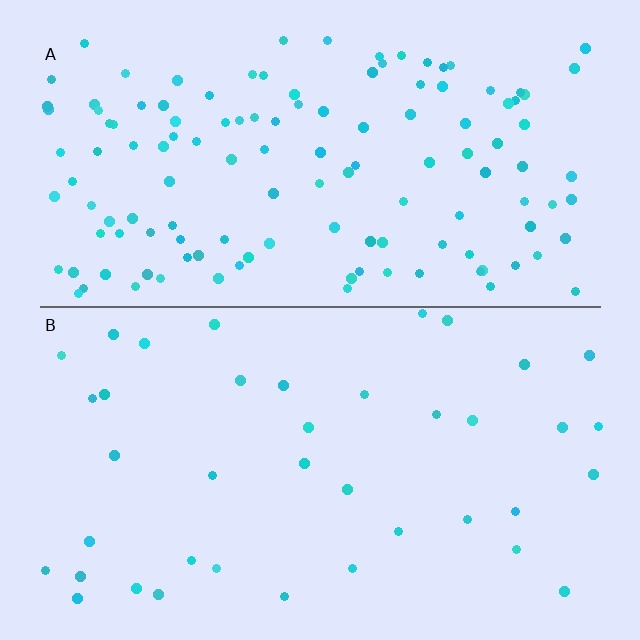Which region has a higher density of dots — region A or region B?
A (the top).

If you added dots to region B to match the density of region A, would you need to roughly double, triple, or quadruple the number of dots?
Approximately triple.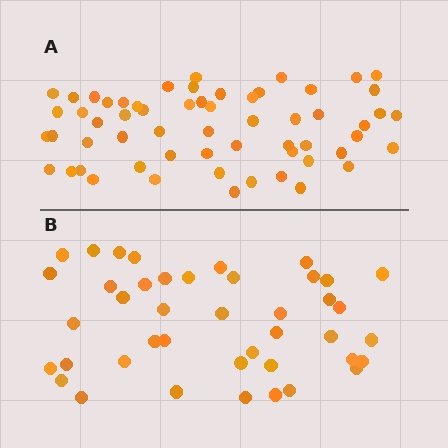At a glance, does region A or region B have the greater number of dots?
Region A (the top region) has more dots.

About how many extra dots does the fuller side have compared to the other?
Region A has approximately 15 more dots than region B.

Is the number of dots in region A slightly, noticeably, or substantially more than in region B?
Region A has noticeably more, but not dramatically so. The ratio is roughly 1.4 to 1.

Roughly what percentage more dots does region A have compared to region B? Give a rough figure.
About 40% more.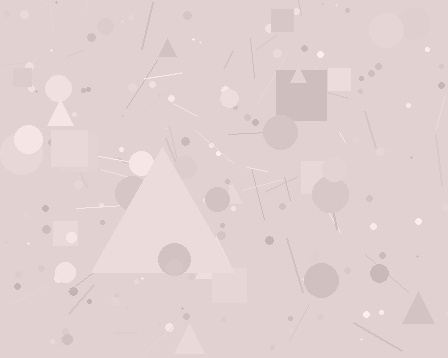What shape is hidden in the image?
A triangle is hidden in the image.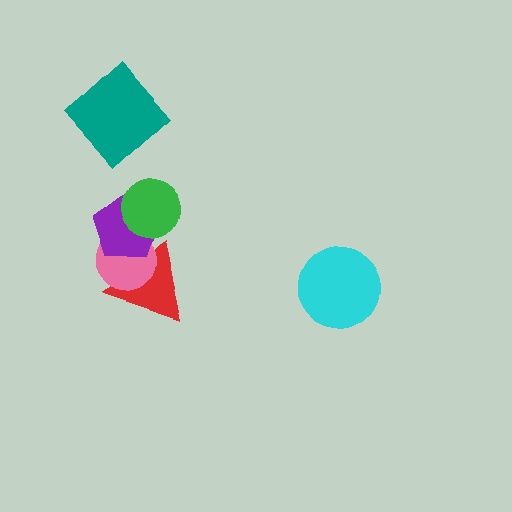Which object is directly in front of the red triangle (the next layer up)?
The pink circle is directly in front of the red triangle.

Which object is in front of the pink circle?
The purple pentagon is in front of the pink circle.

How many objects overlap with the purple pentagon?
3 objects overlap with the purple pentagon.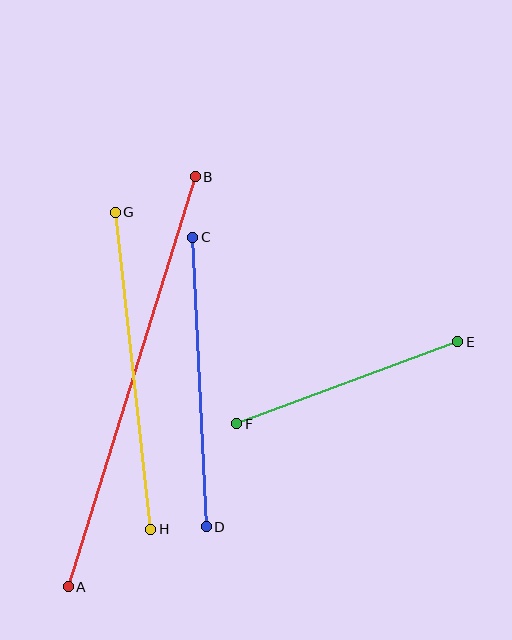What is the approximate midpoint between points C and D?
The midpoint is at approximately (199, 382) pixels.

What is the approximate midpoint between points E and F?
The midpoint is at approximately (347, 383) pixels.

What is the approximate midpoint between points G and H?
The midpoint is at approximately (133, 371) pixels.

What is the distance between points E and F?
The distance is approximately 236 pixels.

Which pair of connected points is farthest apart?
Points A and B are farthest apart.